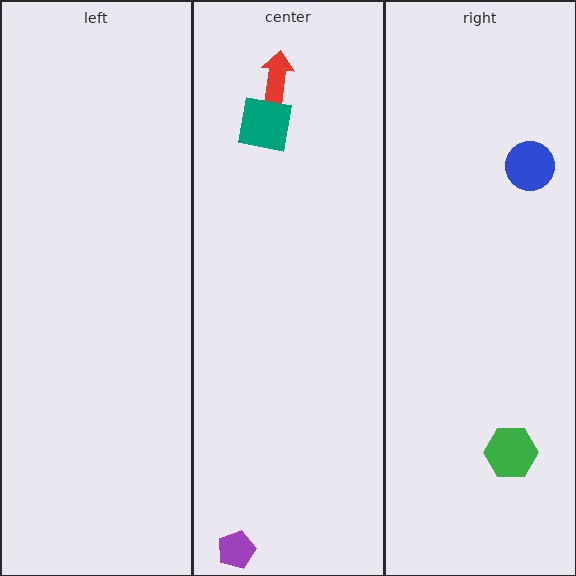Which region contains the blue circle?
The right region.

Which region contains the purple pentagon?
The center region.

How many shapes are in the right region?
2.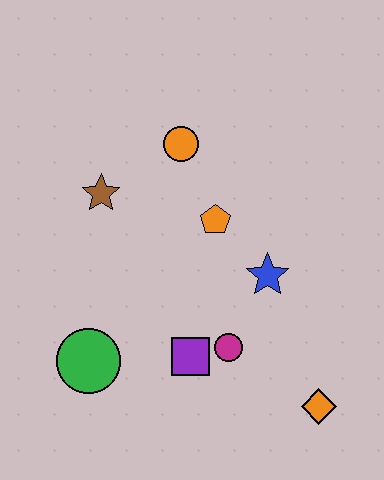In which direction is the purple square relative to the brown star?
The purple square is below the brown star.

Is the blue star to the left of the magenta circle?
No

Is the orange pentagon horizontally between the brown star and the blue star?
Yes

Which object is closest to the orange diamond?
The magenta circle is closest to the orange diamond.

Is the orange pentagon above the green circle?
Yes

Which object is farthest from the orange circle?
The orange diamond is farthest from the orange circle.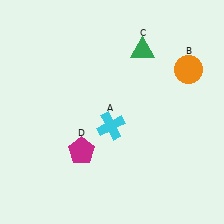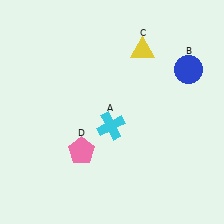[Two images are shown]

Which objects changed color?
B changed from orange to blue. C changed from green to yellow. D changed from magenta to pink.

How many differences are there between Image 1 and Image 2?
There are 3 differences between the two images.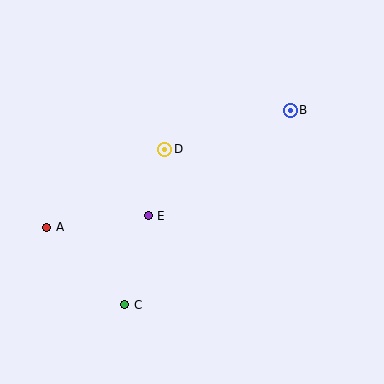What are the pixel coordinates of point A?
Point A is at (47, 227).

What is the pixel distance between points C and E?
The distance between C and E is 92 pixels.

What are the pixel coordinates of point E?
Point E is at (148, 216).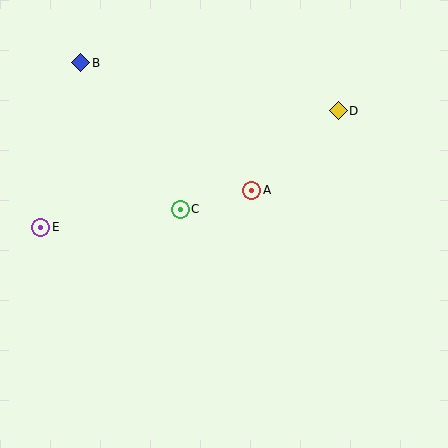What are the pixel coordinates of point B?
Point B is at (81, 63).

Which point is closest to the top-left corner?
Point B is closest to the top-left corner.